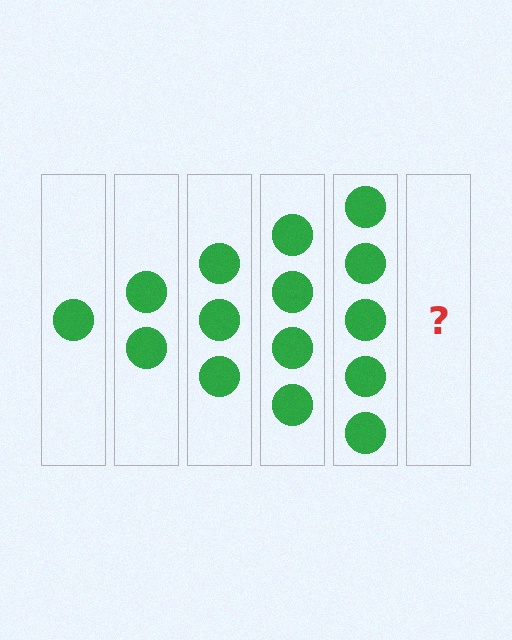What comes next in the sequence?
The next element should be 6 circles.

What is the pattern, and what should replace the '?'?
The pattern is that each step adds one more circle. The '?' should be 6 circles.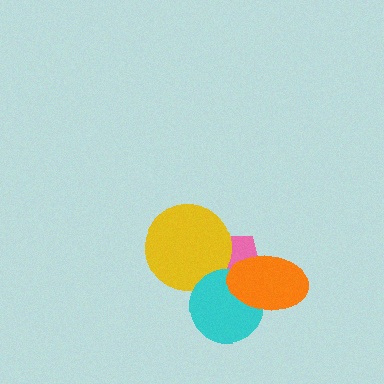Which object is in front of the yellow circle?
The cyan circle is in front of the yellow circle.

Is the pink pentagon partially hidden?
Yes, it is partially covered by another shape.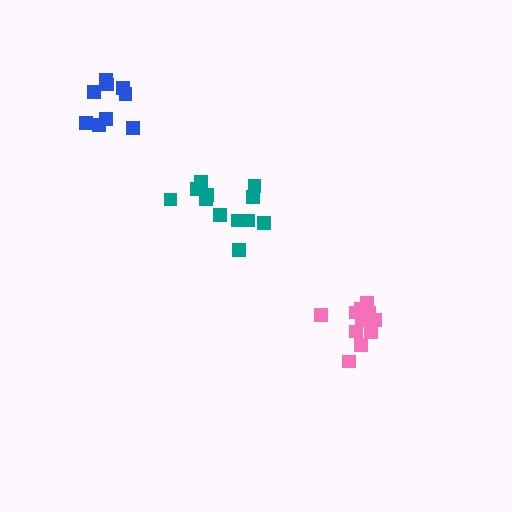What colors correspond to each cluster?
The clusters are colored: teal, pink, blue.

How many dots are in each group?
Group 1: 12 dots, Group 2: 11 dots, Group 3: 9 dots (32 total).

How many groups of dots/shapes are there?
There are 3 groups.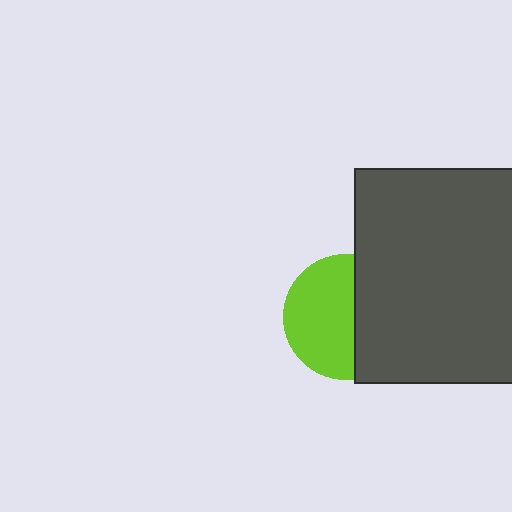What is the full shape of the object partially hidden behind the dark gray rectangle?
The partially hidden object is a lime circle.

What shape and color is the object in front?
The object in front is a dark gray rectangle.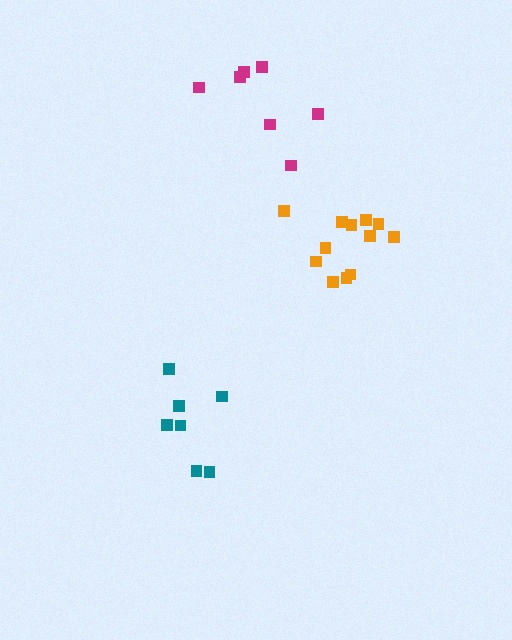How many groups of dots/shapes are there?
There are 3 groups.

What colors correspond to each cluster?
The clusters are colored: teal, orange, magenta.